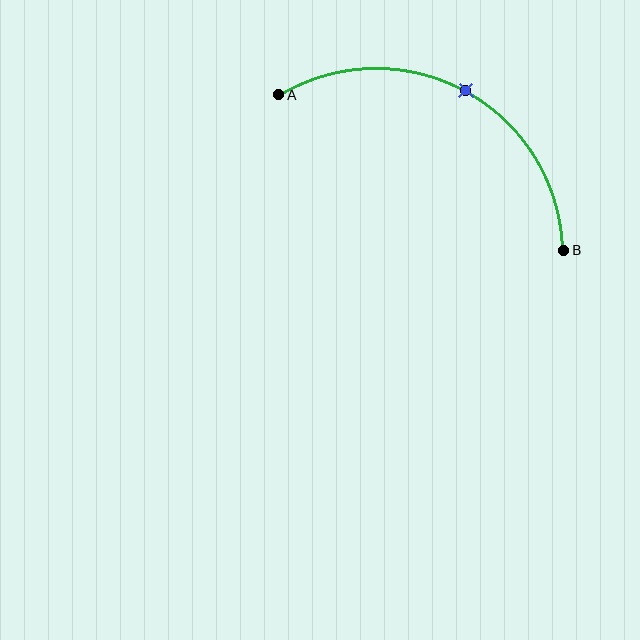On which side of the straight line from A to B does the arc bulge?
The arc bulges above the straight line connecting A and B.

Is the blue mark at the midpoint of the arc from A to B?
Yes. The blue mark lies on the arc at equal arc-length from both A and B — it is the arc midpoint.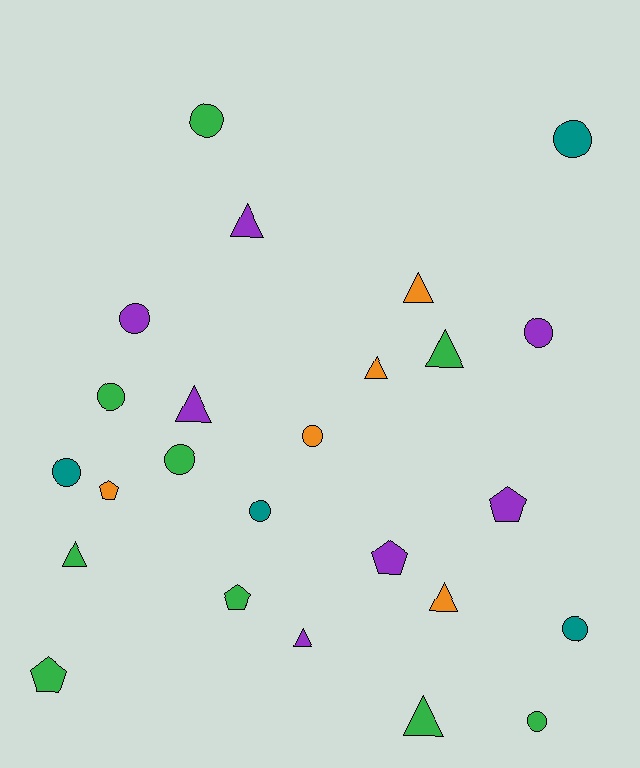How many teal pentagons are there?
There are no teal pentagons.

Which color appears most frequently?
Green, with 9 objects.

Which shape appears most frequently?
Circle, with 11 objects.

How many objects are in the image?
There are 25 objects.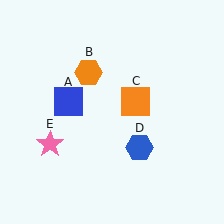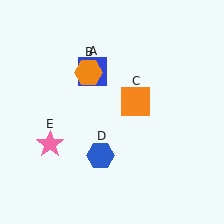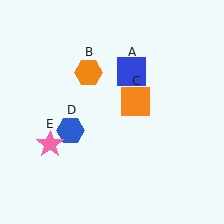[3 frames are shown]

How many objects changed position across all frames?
2 objects changed position: blue square (object A), blue hexagon (object D).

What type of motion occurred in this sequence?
The blue square (object A), blue hexagon (object D) rotated clockwise around the center of the scene.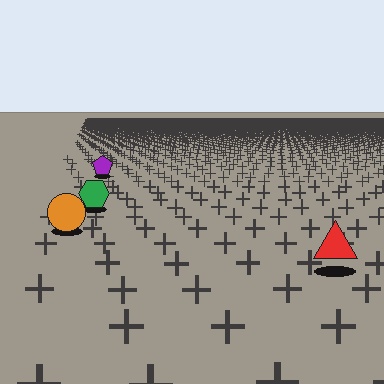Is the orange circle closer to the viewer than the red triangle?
No. The red triangle is closer — you can tell from the texture gradient: the ground texture is coarser near it.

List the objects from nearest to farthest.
From nearest to farthest: the red triangle, the orange circle, the green hexagon, the purple pentagon.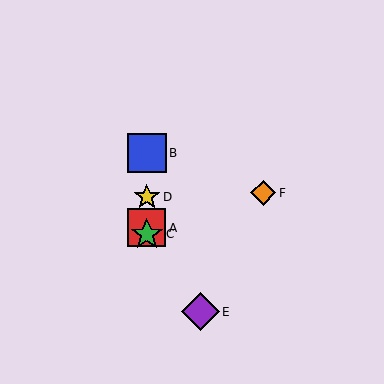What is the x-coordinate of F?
Object F is at x≈263.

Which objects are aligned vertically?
Objects A, B, C, D are aligned vertically.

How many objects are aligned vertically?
4 objects (A, B, C, D) are aligned vertically.